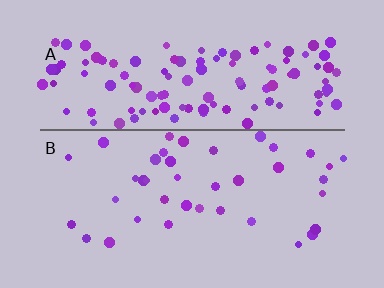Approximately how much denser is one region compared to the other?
Approximately 3.1× — region A over region B.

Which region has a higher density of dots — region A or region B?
A (the top).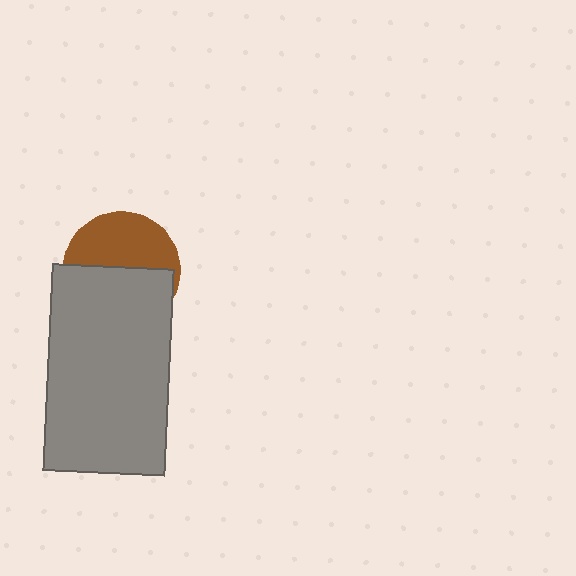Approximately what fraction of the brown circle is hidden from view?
Roughly 54% of the brown circle is hidden behind the gray rectangle.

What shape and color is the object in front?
The object in front is a gray rectangle.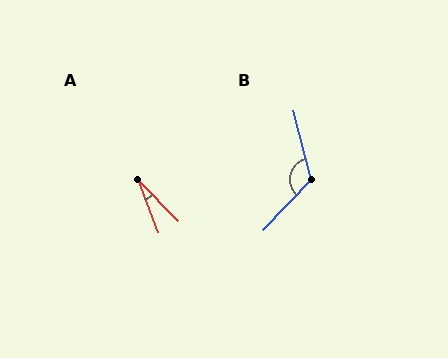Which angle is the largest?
B, at approximately 122 degrees.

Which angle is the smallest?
A, at approximately 24 degrees.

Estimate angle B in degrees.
Approximately 122 degrees.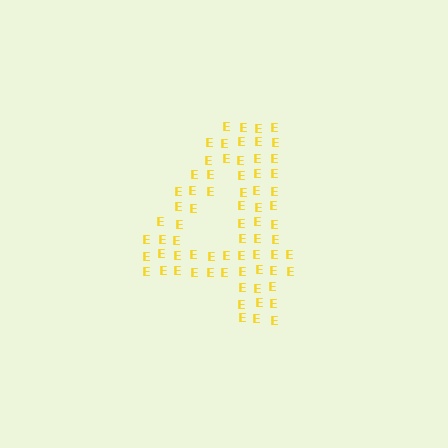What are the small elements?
The small elements are letter E's.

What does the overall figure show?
The overall figure shows the digit 4.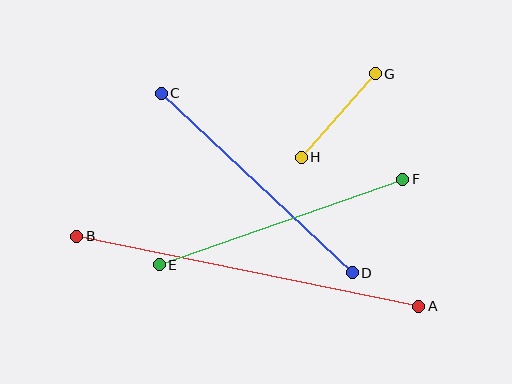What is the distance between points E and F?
The distance is approximately 258 pixels.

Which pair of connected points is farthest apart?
Points A and B are farthest apart.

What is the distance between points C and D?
The distance is approximately 263 pixels.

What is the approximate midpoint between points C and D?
The midpoint is at approximately (257, 183) pixels.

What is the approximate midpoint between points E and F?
The midpoint is at approximately (281, 222) pixels.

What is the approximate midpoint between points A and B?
The midpoint is at approximately (248, 271) pixels.